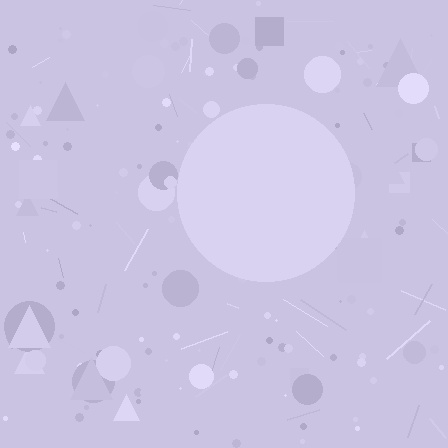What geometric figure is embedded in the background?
A circle is embedded in the background.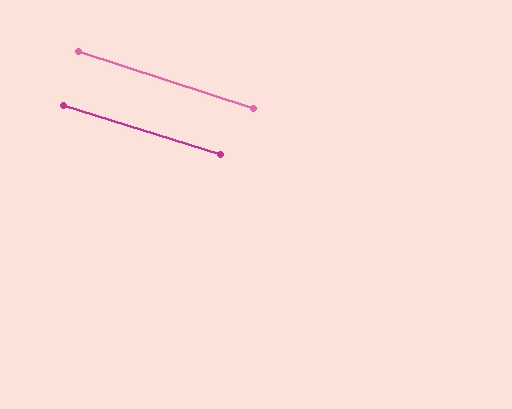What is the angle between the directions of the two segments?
Approximately 0 degrees.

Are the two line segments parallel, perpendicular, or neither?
Parallel — their directions differ by only 0.4°.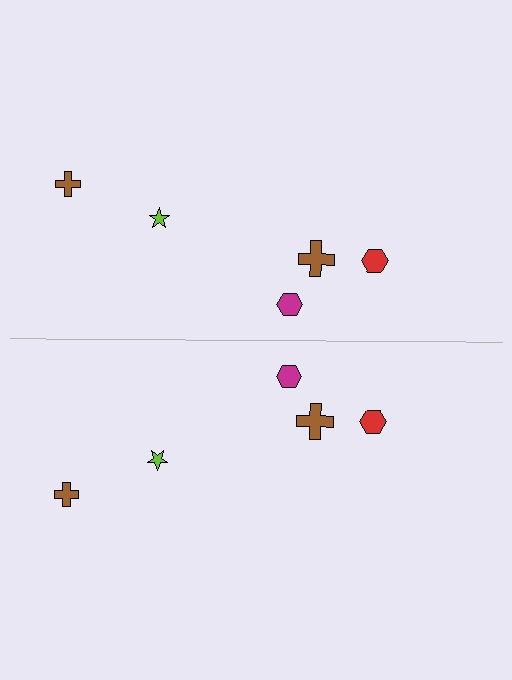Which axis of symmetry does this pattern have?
The pattern has a horizontal axis of symmetry running through the center of the image.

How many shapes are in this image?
There are 10 shapes in this image.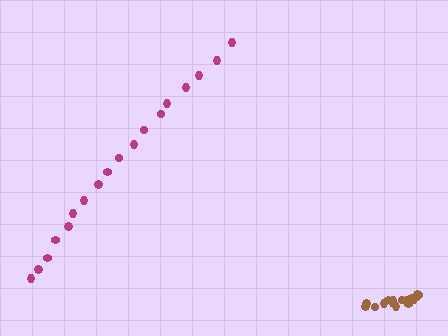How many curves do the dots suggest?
There are 2 distinct paths.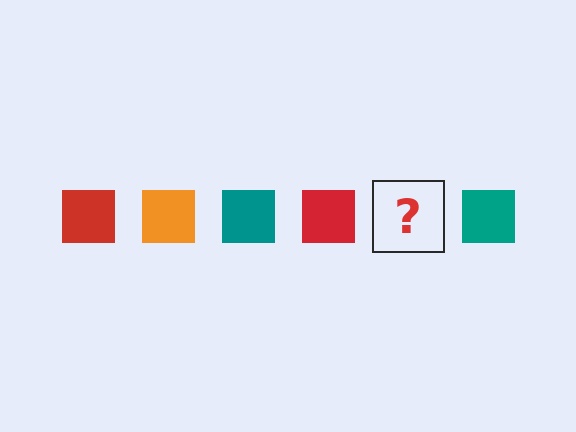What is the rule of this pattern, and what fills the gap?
The rule is that the pattern cycles through red, orange, teal squares. The gap should be filled with an orange square.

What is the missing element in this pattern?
The missing element is an orange square.